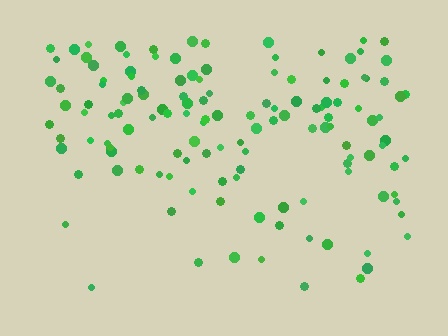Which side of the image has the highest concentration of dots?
The top.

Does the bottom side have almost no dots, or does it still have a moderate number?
Still a moderate number, just noticeably fewer than the top.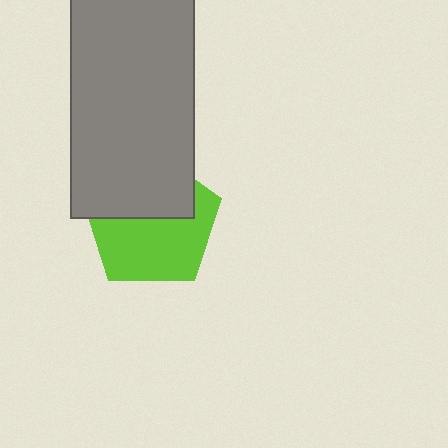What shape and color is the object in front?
The object in front is a gray rectangle.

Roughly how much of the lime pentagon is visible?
About half of it is visible (roughly 57%).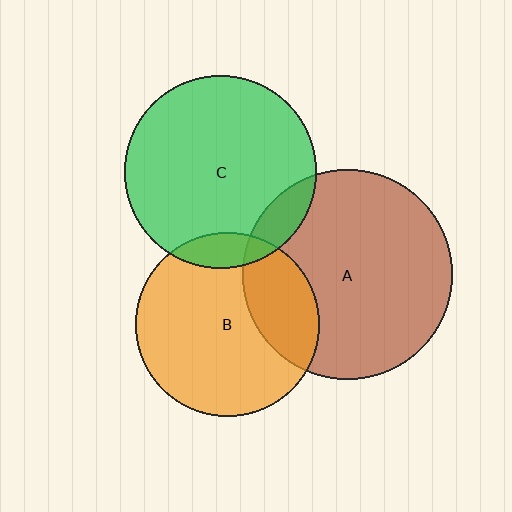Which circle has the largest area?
Circle A (brown).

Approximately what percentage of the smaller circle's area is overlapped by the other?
Approximately 10%.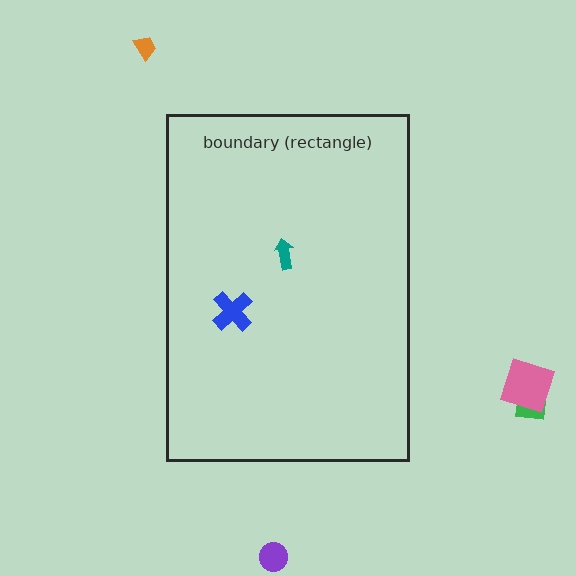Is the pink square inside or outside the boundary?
Outside.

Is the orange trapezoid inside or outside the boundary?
Outside.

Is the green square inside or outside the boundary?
Outside.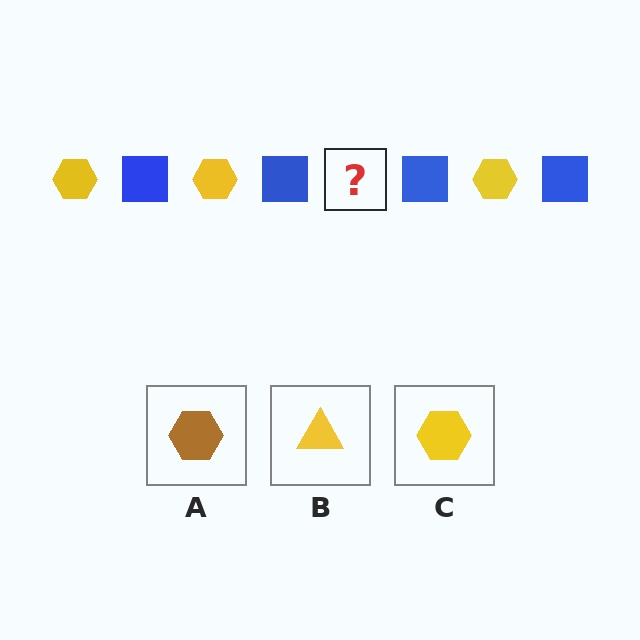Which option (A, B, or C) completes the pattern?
C.